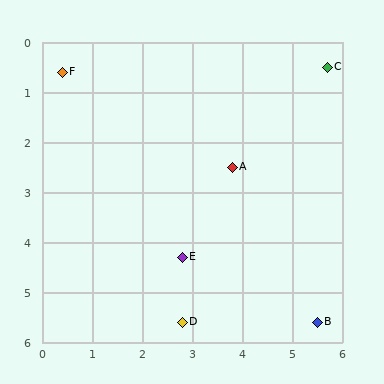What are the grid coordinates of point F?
Point F is at approximately (0.4, 0.6).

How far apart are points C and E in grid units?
Points C and E are about 4.8 grid units apart.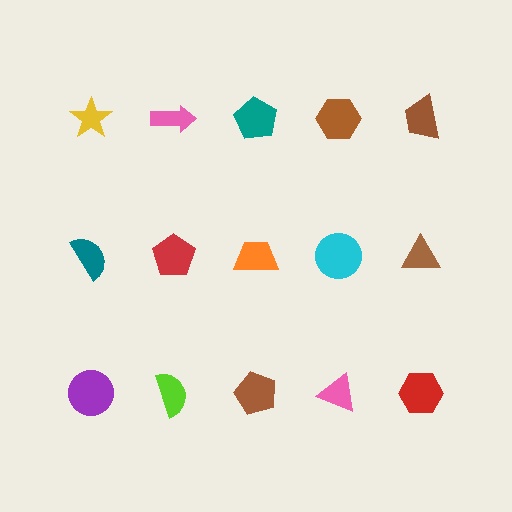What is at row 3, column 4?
A pink triangle.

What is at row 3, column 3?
A brown pentagon.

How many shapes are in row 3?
5 shapes.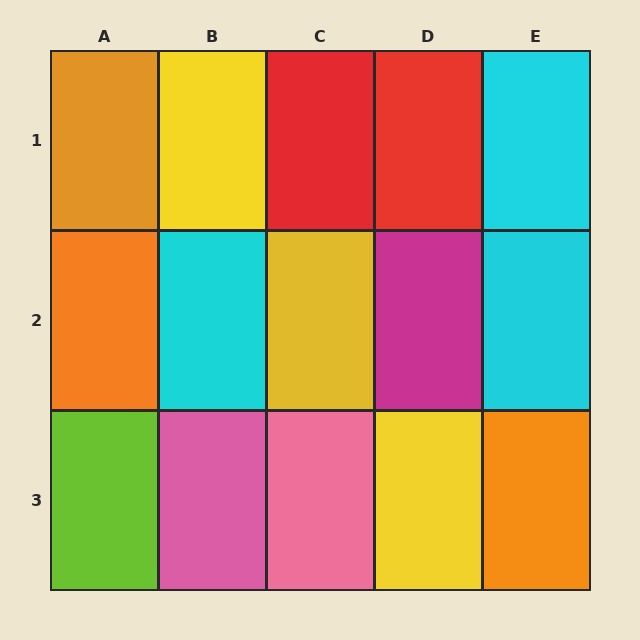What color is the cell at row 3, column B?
Pink.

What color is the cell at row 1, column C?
Red.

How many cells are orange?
3 cells are orange.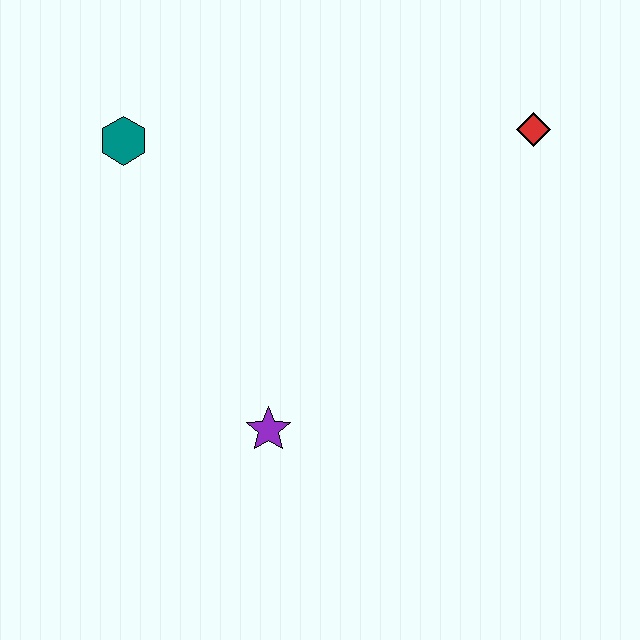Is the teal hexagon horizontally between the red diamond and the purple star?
No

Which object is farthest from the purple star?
The red diamond is farthest from the purple star.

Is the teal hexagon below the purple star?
No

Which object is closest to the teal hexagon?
The purple star is closest to the teal hexagon.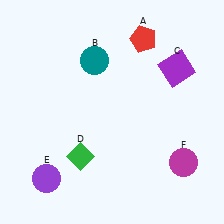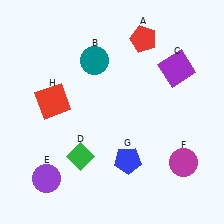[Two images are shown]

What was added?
A blue pentagon (G), a red square (H) were added in Image 2.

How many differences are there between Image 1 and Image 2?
There are 2 differences between the two images.